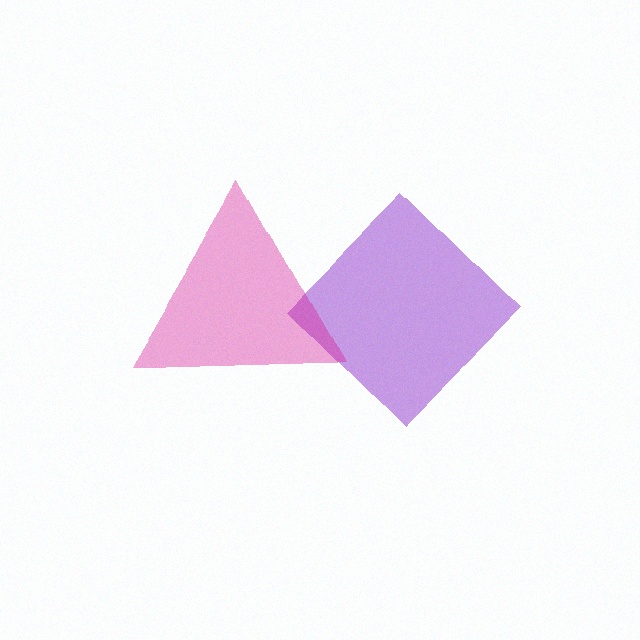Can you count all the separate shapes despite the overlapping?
Yes, there are 2 separate shapes.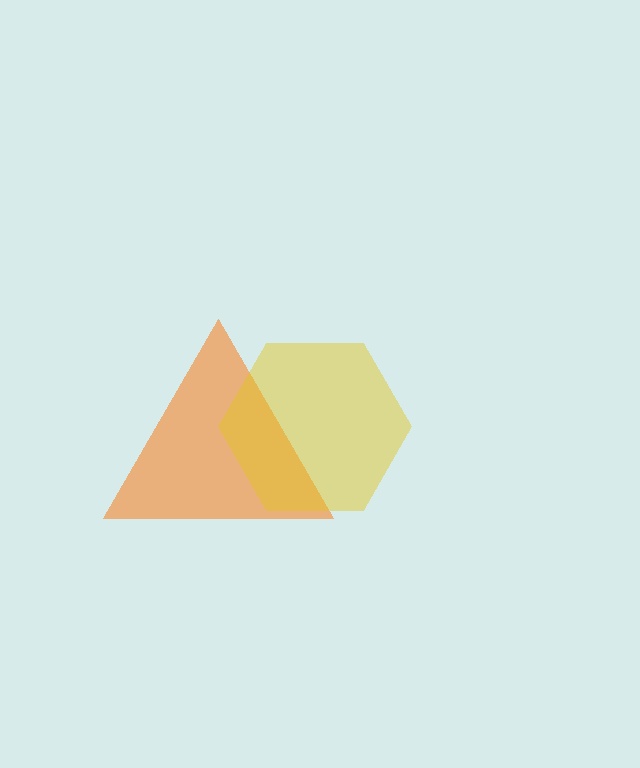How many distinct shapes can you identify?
There are 2 distinct shapes: an orange triangle, a yellow hexagon.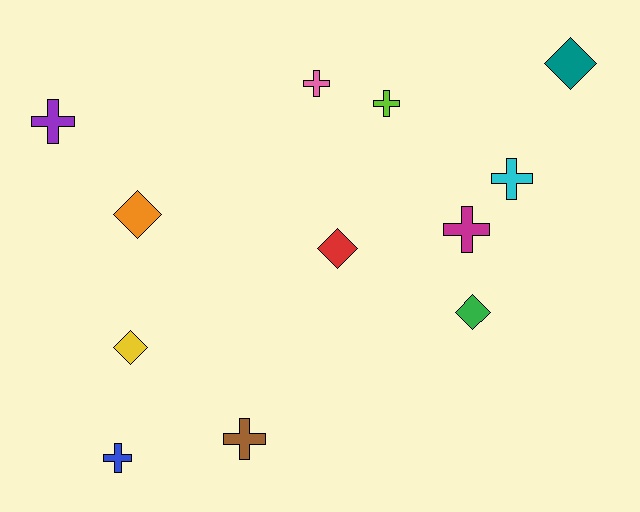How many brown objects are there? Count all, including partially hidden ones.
There is 1 brown object.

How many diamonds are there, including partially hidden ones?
There are 5 diamonds.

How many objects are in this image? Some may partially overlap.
There are 12 objects.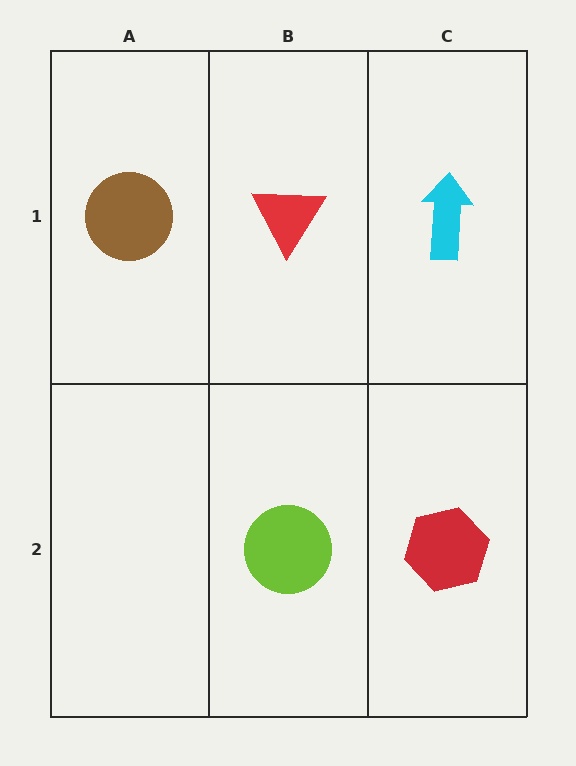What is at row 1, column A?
A brown circle.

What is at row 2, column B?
A lime circle.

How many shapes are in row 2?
2 shapes.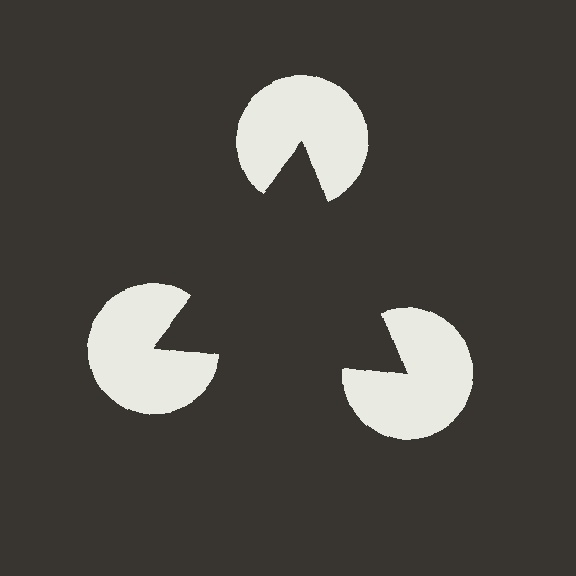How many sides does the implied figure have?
3 sides.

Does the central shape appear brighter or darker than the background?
It typically appears slightly darker than the background, even though no actual brightness change is drawn.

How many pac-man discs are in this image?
There are 3 — one at each vertex of the illusory triangle.